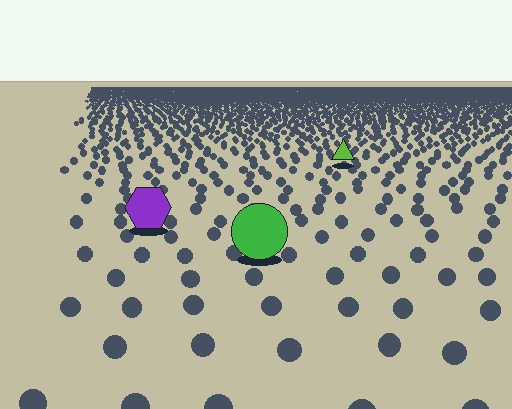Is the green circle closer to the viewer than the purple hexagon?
Yes. The green circle is closer — you can tell from the texture gradient: the ground texture is coarser near it.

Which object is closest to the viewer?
The green circle is closest. The texture marks near it are larger and more spread out.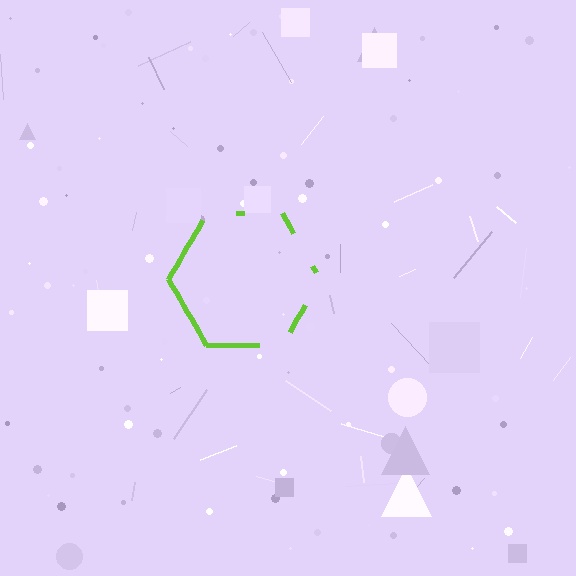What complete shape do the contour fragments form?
The contour fragments form a hexagon.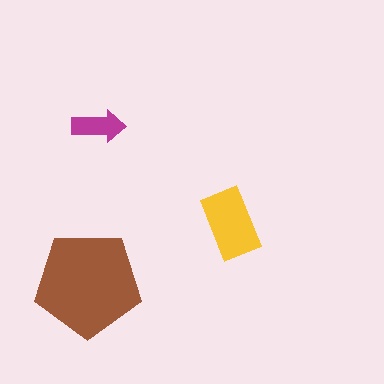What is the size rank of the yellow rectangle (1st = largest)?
2nd.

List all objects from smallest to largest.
The magenta arrow, the yellow rectangle, the brown pentagon.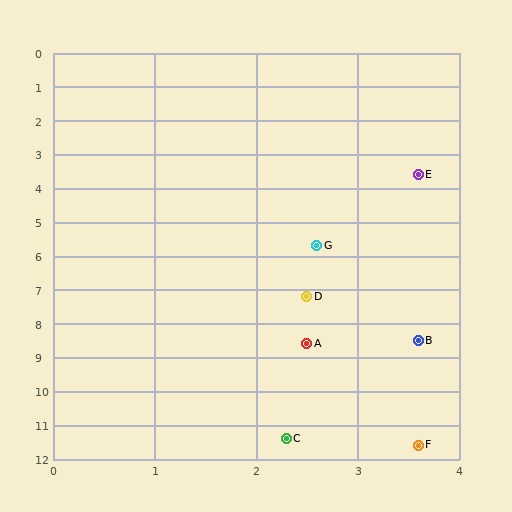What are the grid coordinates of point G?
Point G is at approximately (2.6, 5.7).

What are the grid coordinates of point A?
Point A is at approximately (2.5, 8.6).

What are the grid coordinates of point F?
Point F is at approximately (3.6, 11.6).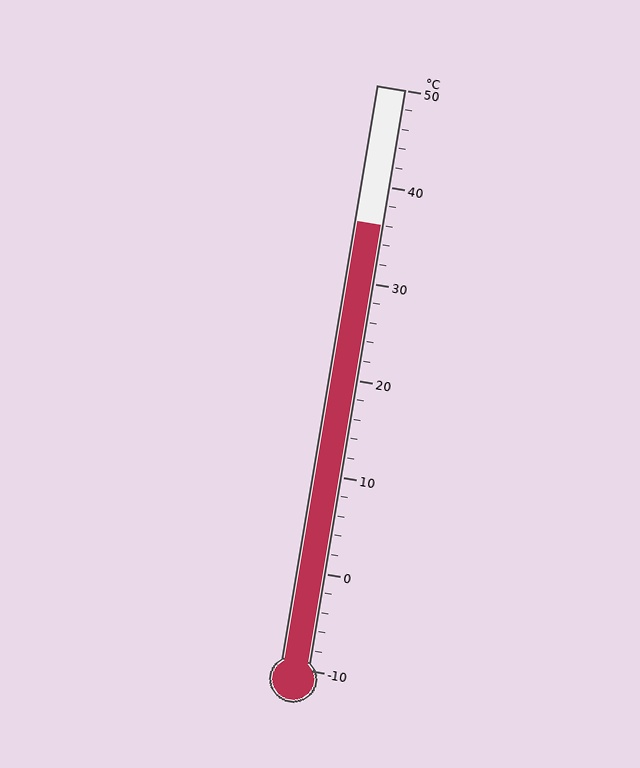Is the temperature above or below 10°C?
The temperature is above 10°C.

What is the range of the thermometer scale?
The thermometer scale ranges from -10°C to 50°C.